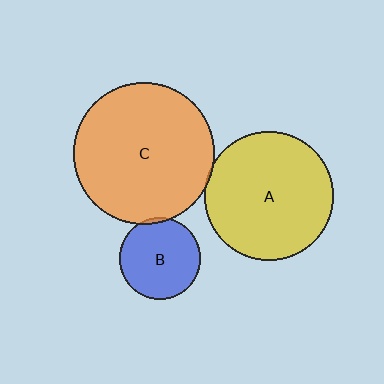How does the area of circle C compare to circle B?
Approximately 3.0 times.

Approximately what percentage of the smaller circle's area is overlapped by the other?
Approximately 5%.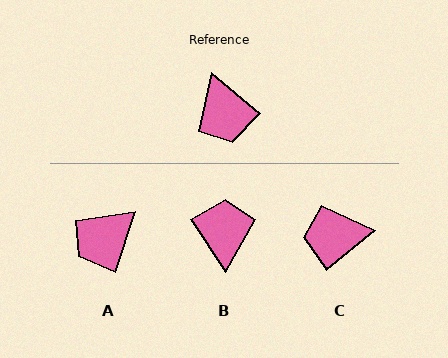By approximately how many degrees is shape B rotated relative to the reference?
Approximately 163 degrees counter-clockwise.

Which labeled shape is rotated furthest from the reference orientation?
B, about 163 degrees away.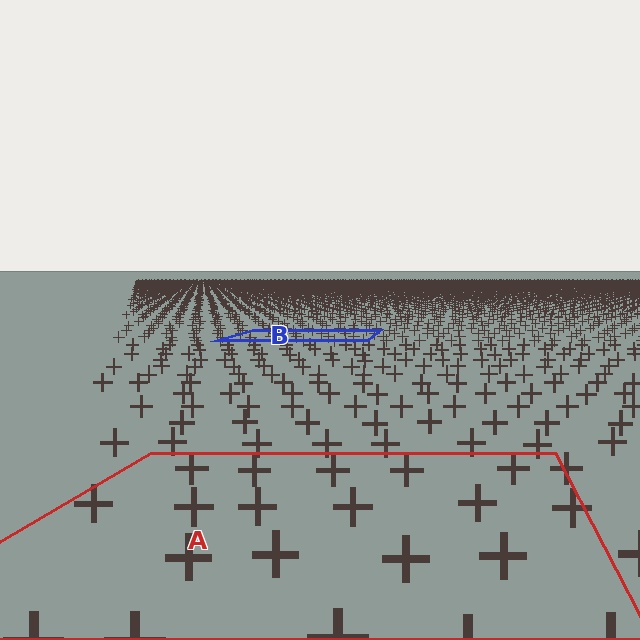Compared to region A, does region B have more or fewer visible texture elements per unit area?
Region B has more texture elements per unit area — they are packed more densely because it is farther away.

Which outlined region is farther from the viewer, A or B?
Region B is farther from the viewer — the texture elements inside it appear smaller and more densely packed.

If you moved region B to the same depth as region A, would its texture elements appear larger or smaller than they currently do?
They would appear larger. At a closer depth, the same texture elements are projected at a bigger on-screen size.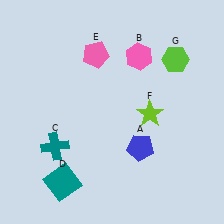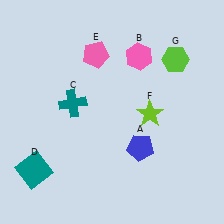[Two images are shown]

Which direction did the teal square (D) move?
The teal square (D) moved left.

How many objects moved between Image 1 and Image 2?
2 objects moved between the two images.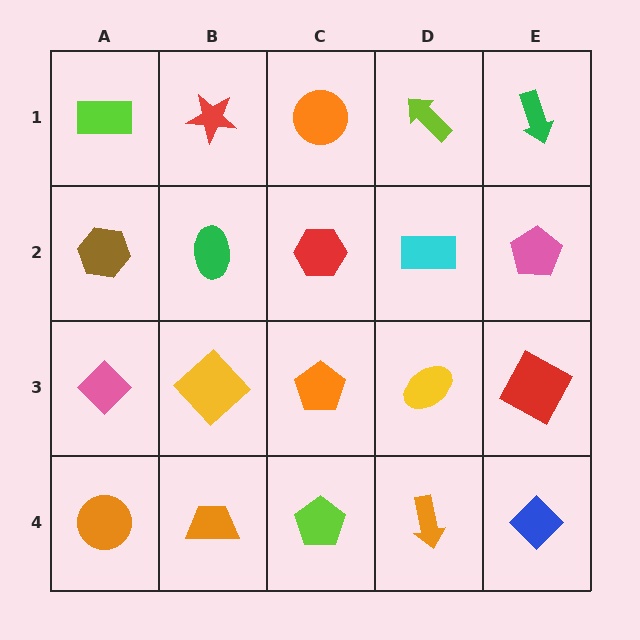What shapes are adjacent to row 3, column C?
A red hexagon (row 2, column C), a lime pentagon (row 4, column C), a yellow diamond (row 3, column B), a yellow ellipse (row 3, column D).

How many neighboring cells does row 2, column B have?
4.